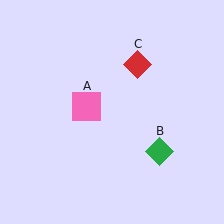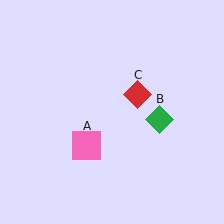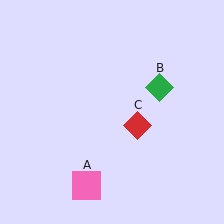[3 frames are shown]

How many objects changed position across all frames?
3 objects changed position: pink square (object A), green diamond (object B), red diamond (object C).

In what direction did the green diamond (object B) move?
The green diamond (object B) moved up.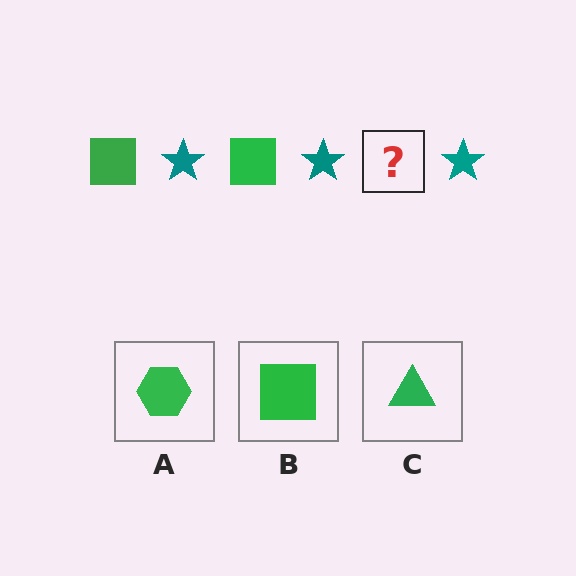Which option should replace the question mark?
Option B.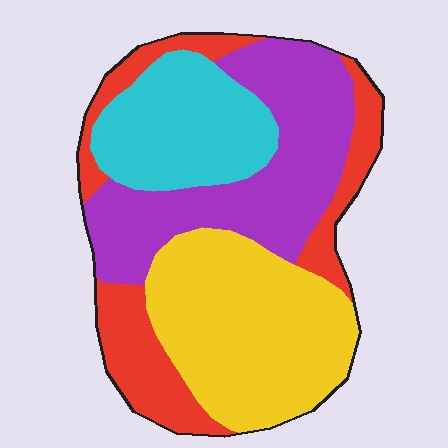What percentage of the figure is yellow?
Yellow covers roughly 30% of the figure.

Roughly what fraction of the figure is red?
Red takes up about one fifth (1/5) of the figure.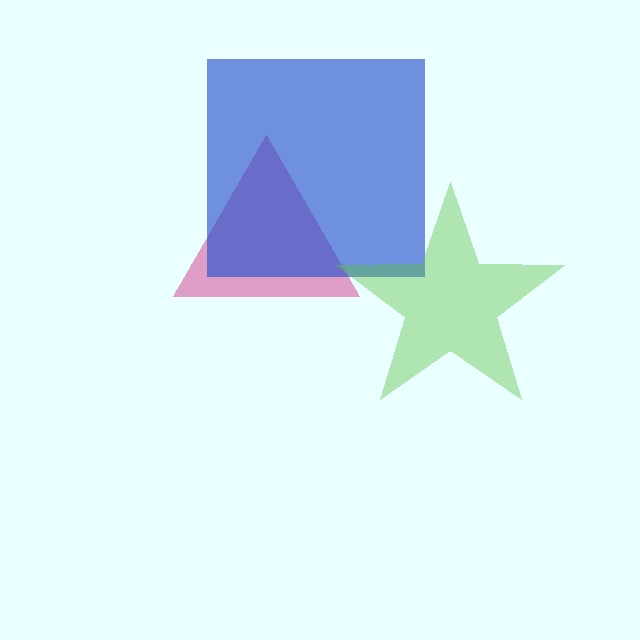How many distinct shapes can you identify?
There are 3 distinct shapes: a pink triangle, a blue square, a lime star.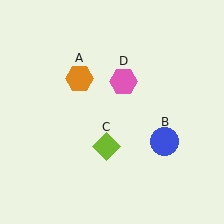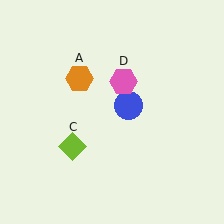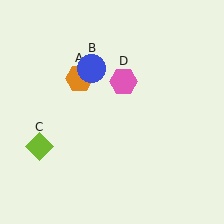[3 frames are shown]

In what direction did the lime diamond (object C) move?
The lime diamond (object C) moved left.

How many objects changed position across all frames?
2 objects changed position: blue circle (object B), lime diamond (object C).